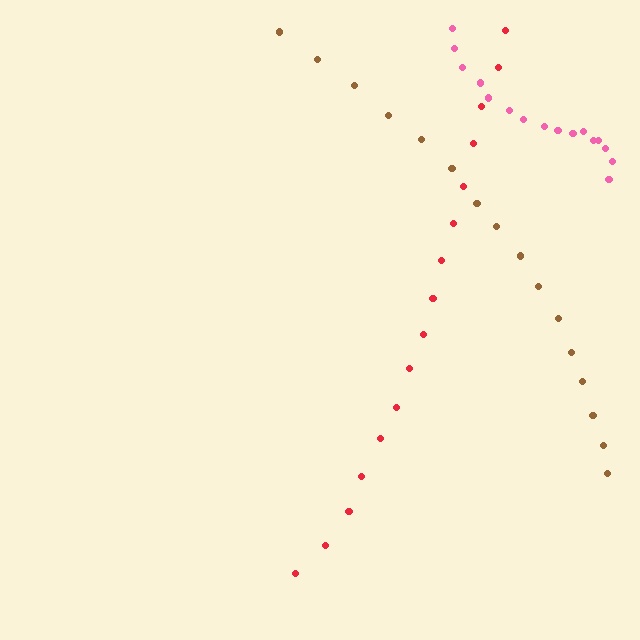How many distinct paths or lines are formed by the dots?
There are 3 distinct paths.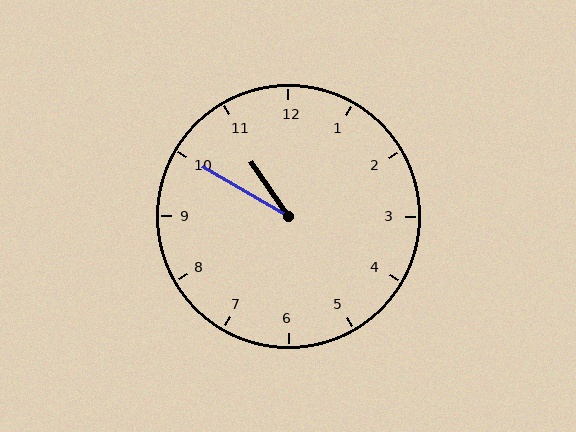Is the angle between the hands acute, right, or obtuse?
It is acute.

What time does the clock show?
10:50.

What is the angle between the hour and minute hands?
Approximately 25 degrees.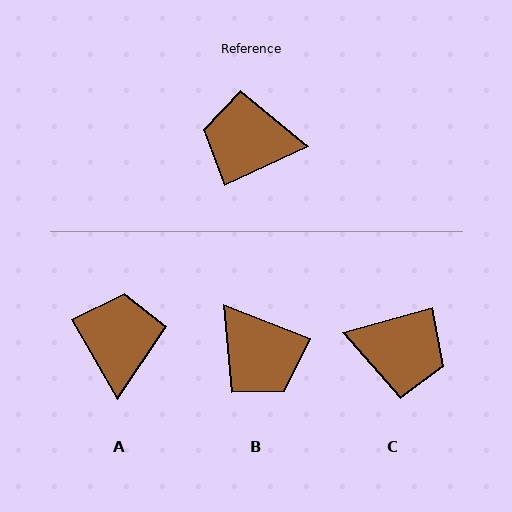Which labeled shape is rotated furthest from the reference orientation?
C, about 171 degrees away.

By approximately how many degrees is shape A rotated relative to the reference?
Approximately 84 degrees clockwise.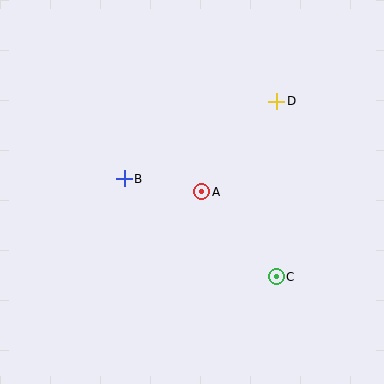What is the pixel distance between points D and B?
The distance between D and B is 171 pixels.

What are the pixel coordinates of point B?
Point B is at (124, 179).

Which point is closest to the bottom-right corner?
Point C is closest to the bottom-right corner.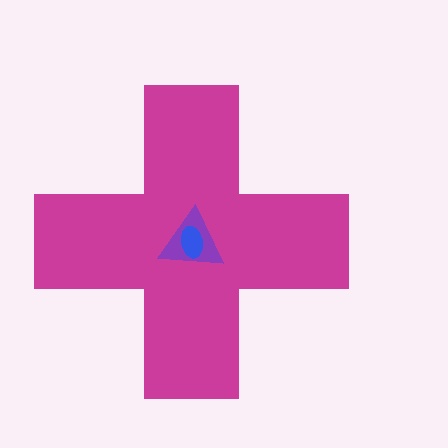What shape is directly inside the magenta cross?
The purple triangle.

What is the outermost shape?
The magenta cross.